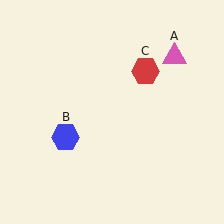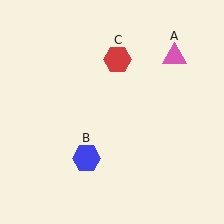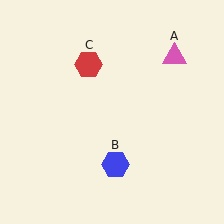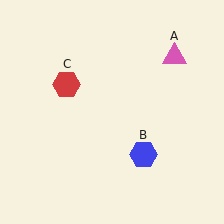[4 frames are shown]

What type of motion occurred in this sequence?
The blue hexagon (object B), red hexagon (object C) rotated counterclockwise around the center of the scene.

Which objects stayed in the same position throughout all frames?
Pink triangle (object A) remained stationary.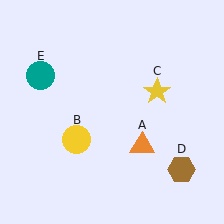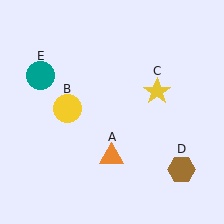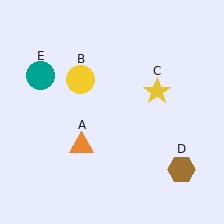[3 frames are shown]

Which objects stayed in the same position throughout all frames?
Yellow star (object C) and brown hexagon (object D) and teal circle (object E) remained stationary.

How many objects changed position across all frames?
2 objects changed position: orange triangle (object A), yellow circle (object B).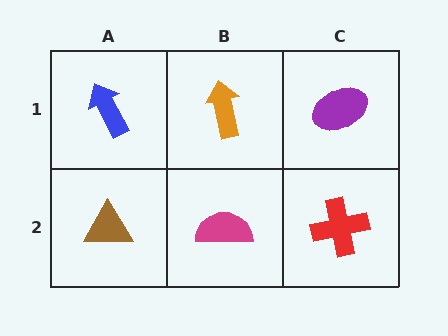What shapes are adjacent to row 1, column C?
A red cross (row 2, column C), an orange arrow (row 1, column B).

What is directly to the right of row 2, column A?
A magenta semicircle.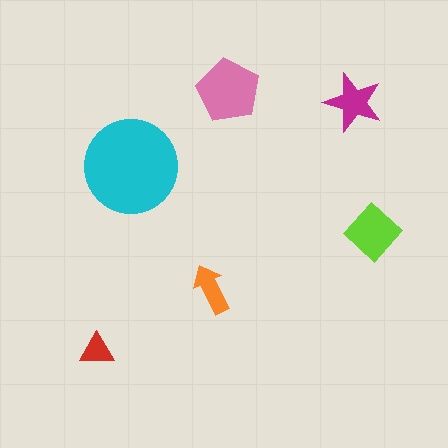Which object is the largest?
The cyan circle.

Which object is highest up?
The pink pentagon is topmost.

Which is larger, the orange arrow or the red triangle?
The orange arrow.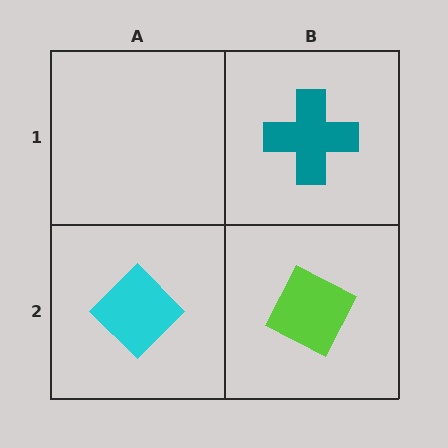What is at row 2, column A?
A cyan diamond.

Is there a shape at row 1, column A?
No, that cell is empty.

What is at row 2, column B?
A lime diamond.